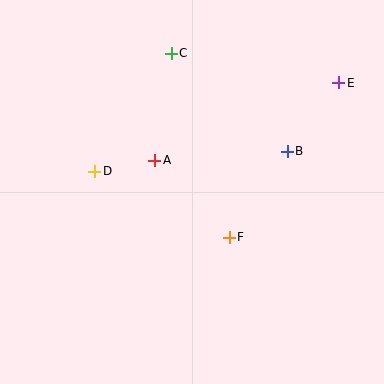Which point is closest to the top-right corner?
Point E is closest to the top-right corner.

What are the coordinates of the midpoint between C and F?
The midpoint between C and F is at (200, 145).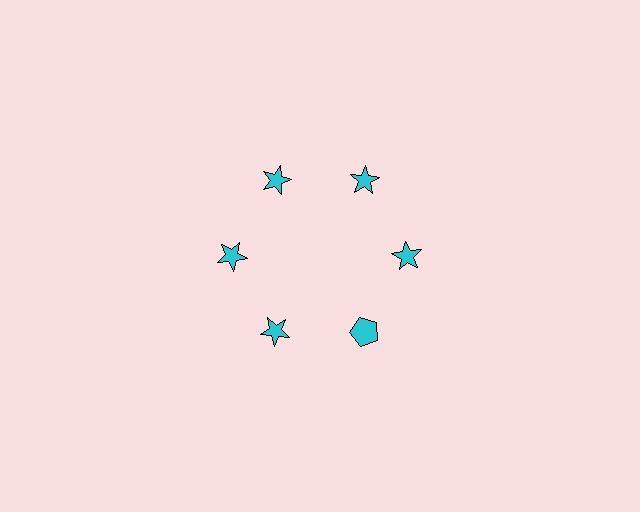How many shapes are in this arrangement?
There are 6 shapes arranged in a ring pattern.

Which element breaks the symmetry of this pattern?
The cyan pentagon at roughly the 5 o'clock position breaks the symmetry. All other shapes are cyan stars.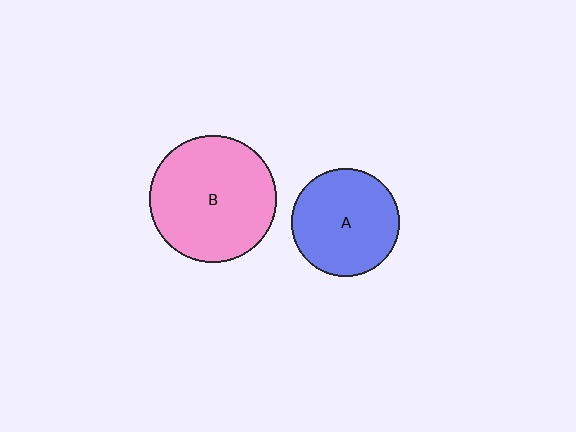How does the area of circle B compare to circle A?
Approximately 1.4 times.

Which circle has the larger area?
Circle B (pink).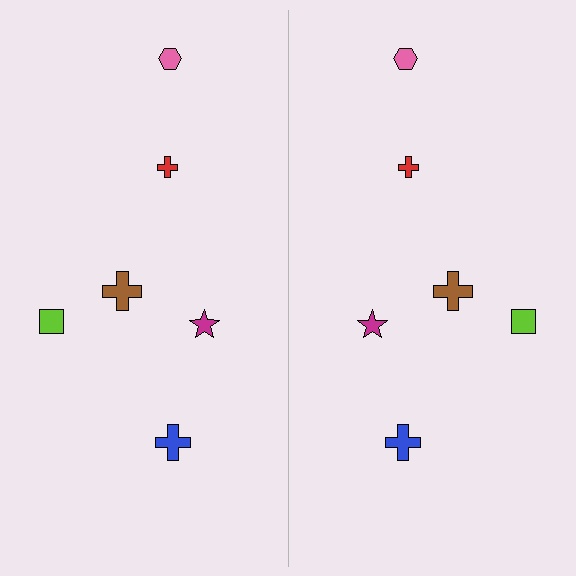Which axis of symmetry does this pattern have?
The pattern has a vertical axis of symmetry running through the center of the image.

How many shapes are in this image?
There are 12 shapes in this image.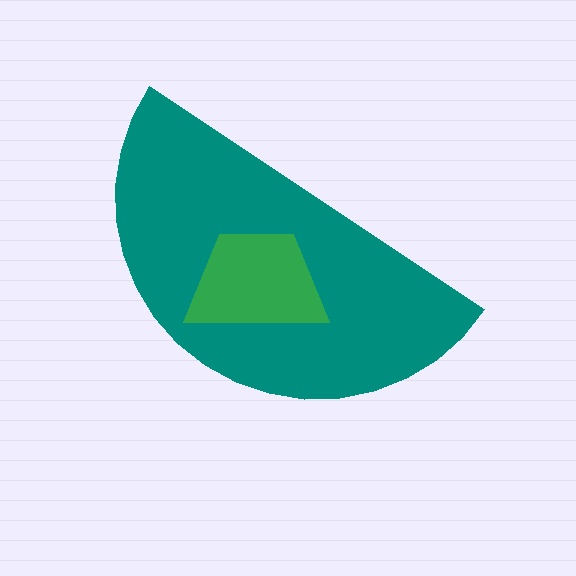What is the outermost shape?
The teal semicircle.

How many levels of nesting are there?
2.